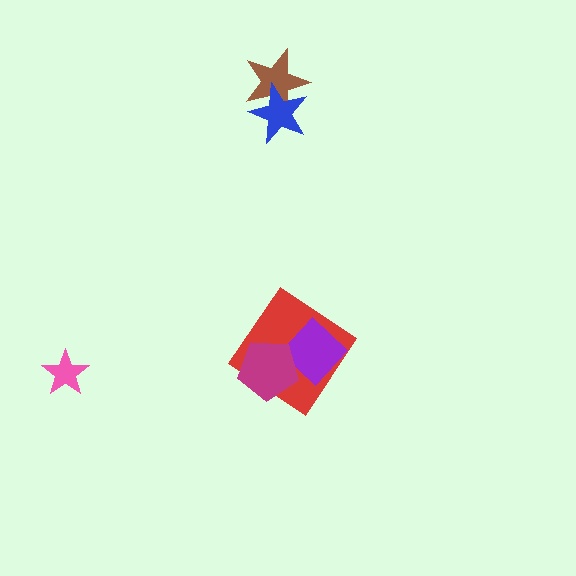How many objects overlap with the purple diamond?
2 objects overlap with the purple diamond.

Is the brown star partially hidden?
Yes, it is partially covered by another shape.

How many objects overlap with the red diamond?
2 objects overlap with the red diamond.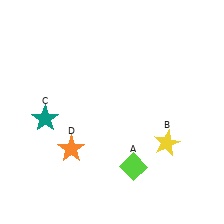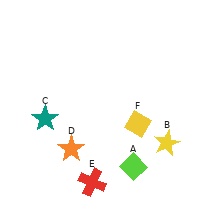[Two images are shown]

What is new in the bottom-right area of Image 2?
A yellow diamond (F) was added in the bottom-right area of Image 2.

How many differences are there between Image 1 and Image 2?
There are 2 differences between the two images.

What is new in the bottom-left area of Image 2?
A red cross (E) was added in the bottom-left area of Image 2.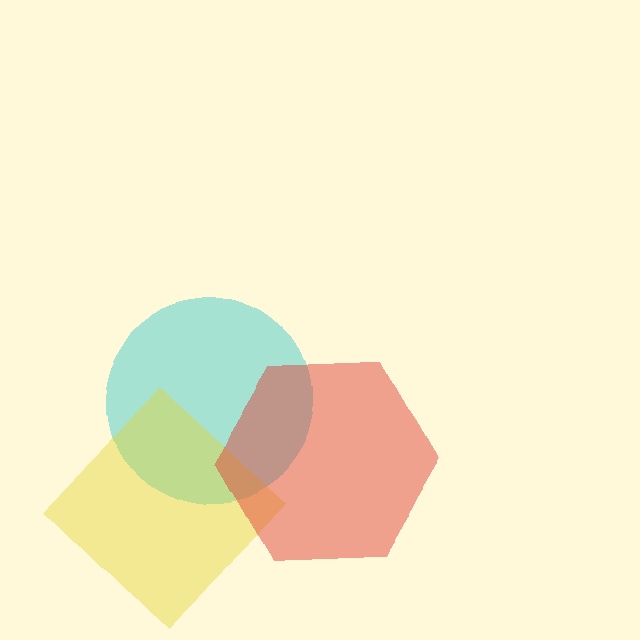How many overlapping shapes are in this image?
There are 3 overlapping shapes in the image.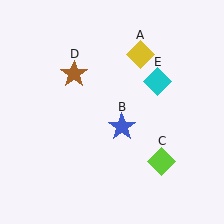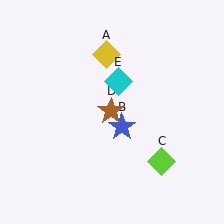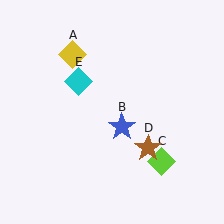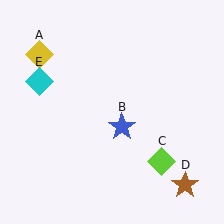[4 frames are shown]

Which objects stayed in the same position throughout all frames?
Blue star (object B) and lime diamond (object C) remained stationary.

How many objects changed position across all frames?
3 objects changed position: yellow diamond (object A), brown star (object D), cyan diamond (object E).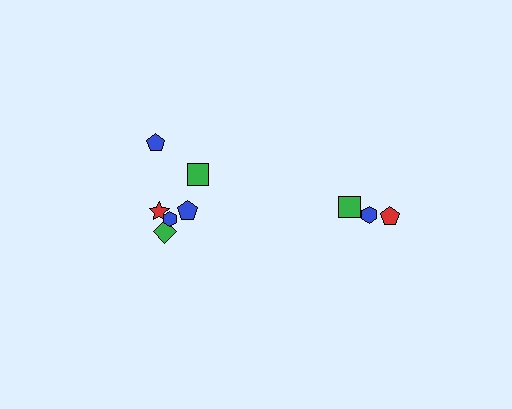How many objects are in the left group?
There are 6 objects.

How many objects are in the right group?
There are 3 objects.